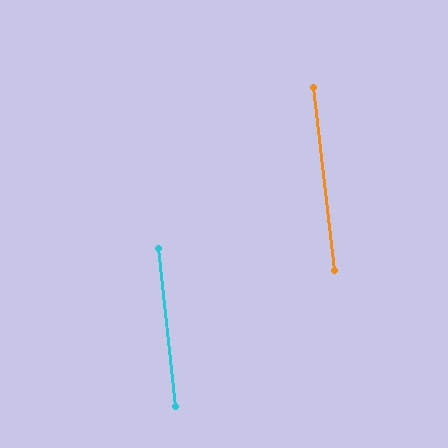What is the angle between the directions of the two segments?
Approximately 0 degrees.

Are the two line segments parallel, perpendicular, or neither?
Parallel — their directions differ by only 0.2°.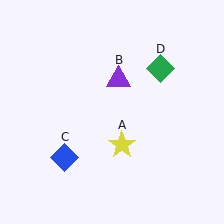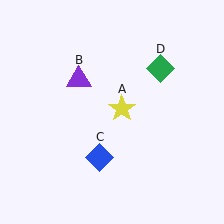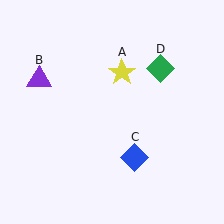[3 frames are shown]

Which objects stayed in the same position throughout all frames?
Green diamond (object D) remained stationary.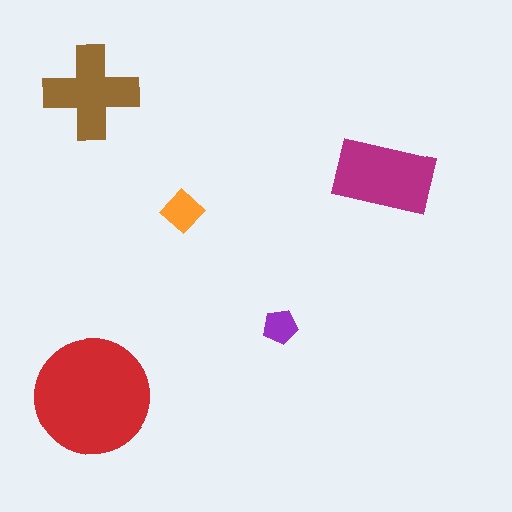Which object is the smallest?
The purple pentagon.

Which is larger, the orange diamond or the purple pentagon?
The orange diamond.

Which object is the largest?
The red circle.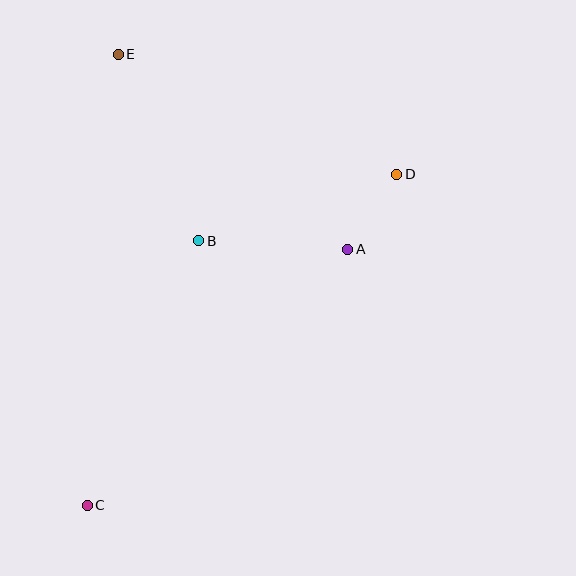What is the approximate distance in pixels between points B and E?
The distance between B and E is approximately 203 pixels.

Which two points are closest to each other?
Points A and D are closest to each other.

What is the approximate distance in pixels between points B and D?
The distance between B and D is approximately 209 pixels.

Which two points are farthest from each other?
Points C and D are farthest from each other.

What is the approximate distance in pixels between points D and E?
The distance between D and E is approximately 303 pixels.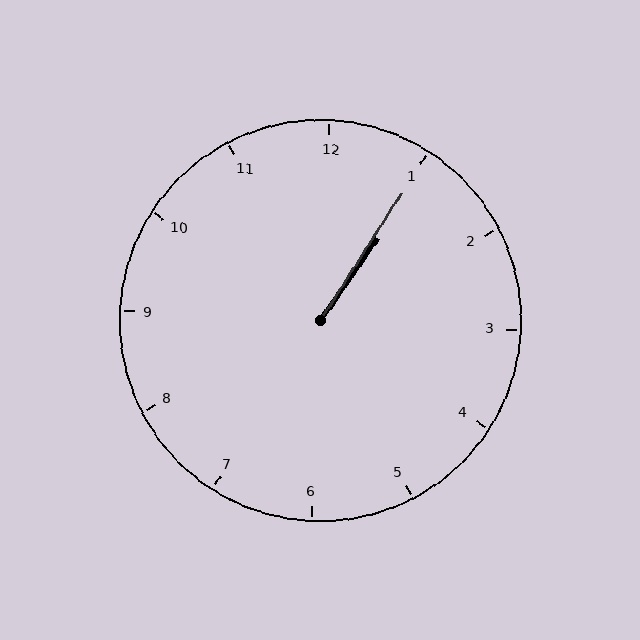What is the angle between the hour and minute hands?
Approximately 2 degrees.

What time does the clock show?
1:05.